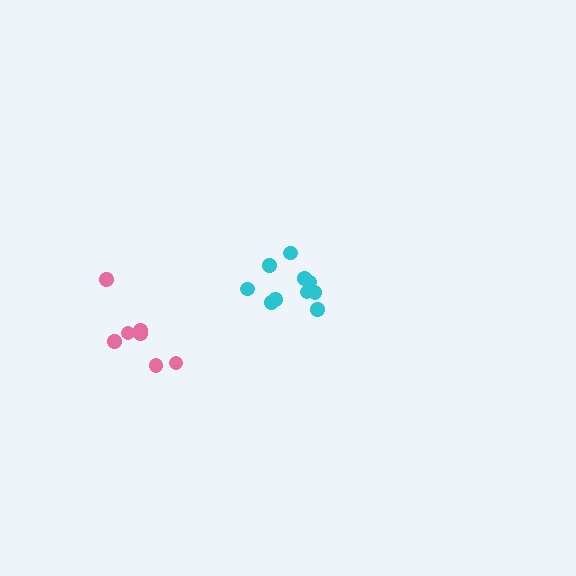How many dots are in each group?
Group 1: 10 dots, Group 2: 7 dots (17 total).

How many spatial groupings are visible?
There are 2 spatial groupings.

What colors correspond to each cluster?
The clusters are colored: cyan, pink.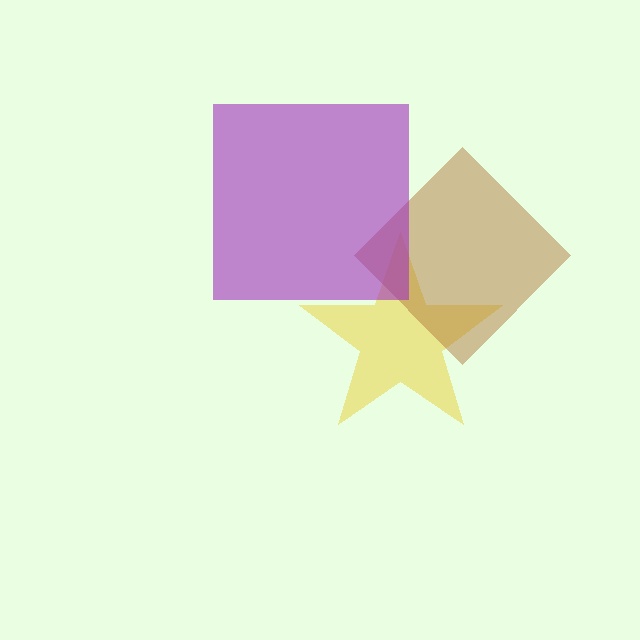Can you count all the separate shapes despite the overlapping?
Yes, there are 3 separate shapes.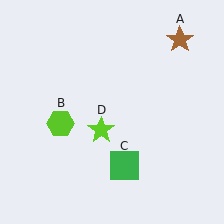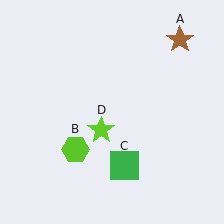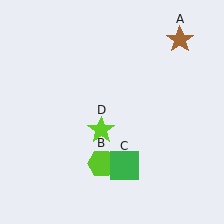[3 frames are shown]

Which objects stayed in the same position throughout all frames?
Brown star (object A) and green square (object C) and lime star (object D) remained stationary.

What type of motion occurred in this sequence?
The lime hexagon (object B) rotated counterclockwise around the center of the scene.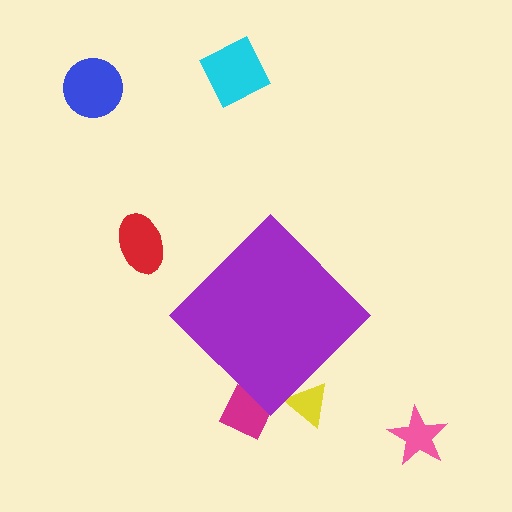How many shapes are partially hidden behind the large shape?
2 shapes are partially hidden.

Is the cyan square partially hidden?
No, the cyan square is fully visible.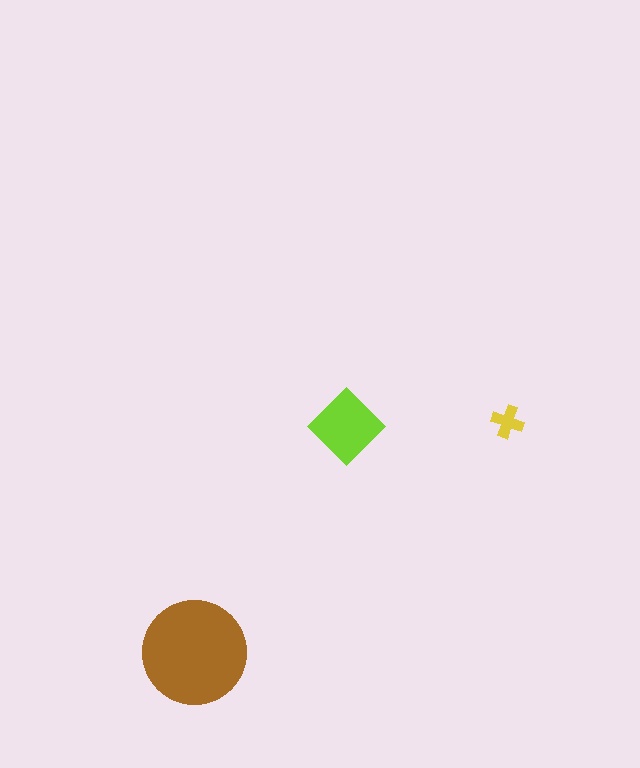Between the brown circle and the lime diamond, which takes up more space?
The brown circle.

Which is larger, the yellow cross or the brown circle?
The brown circle.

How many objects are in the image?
There are 3 objects in the image.